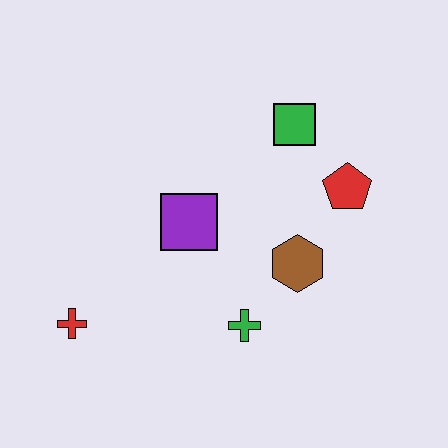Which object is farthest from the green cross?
The green square is farthest from the green cross.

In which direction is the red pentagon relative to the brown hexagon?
The red pentagon is above the brown hexagon.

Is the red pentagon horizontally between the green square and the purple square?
No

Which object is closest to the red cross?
The purple square is closest to the red cross.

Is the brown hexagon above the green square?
No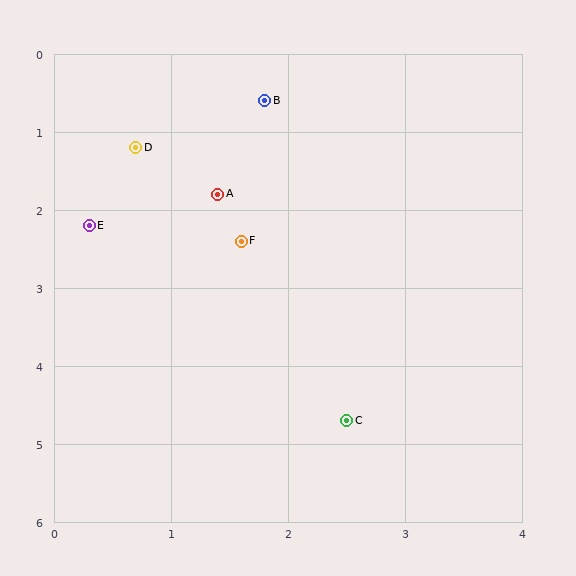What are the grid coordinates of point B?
Point B is at approximately (1.8, 0.6).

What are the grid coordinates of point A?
Point A is at approximately (1.4, 1.8).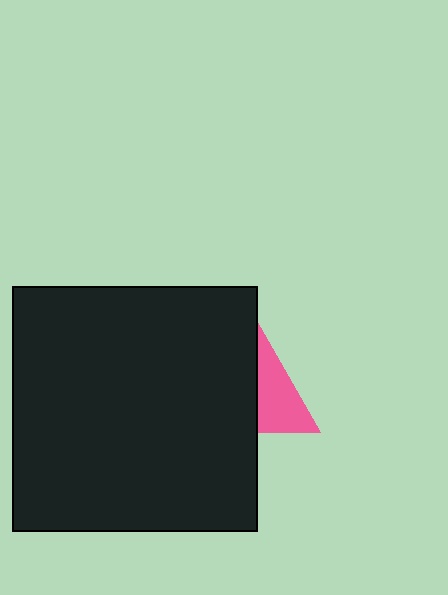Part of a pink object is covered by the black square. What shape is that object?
It is a triangle.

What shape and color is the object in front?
The object in front is a black square.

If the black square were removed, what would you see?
You would see the complete pink triangle.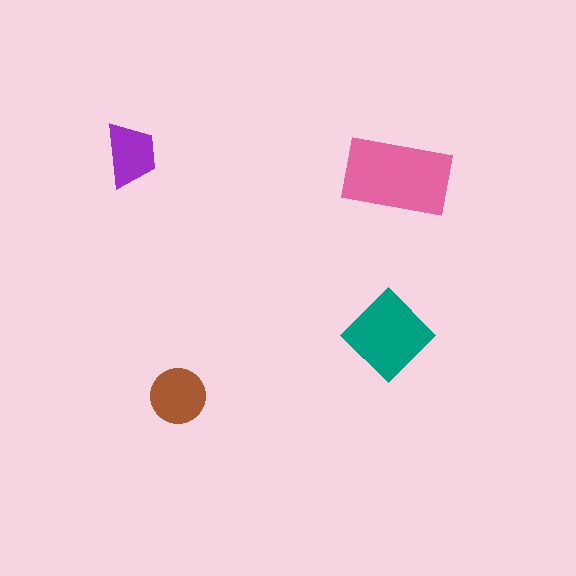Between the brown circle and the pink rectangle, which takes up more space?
The pink rectangle.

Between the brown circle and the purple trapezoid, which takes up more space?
The brown circle.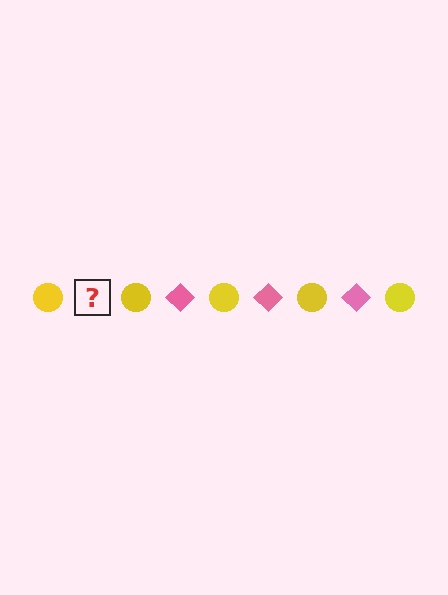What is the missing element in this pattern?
The missing element is a pink diamond.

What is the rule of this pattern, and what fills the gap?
The rule is that the pattern alternates between yellow circle and pink diamond. The gap should be filled with a pink diamond.